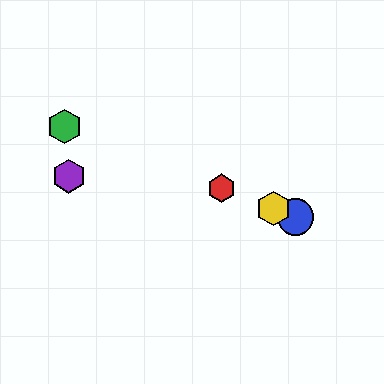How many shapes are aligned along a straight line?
4 shapes (the red hexagon, the blue circle, the green hexagon, the yellow hexagon) are aligned along a straight line.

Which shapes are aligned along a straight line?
The red hexagon, the blue circle, the green hexagon, the yellow hexagon are aligned along a straight line.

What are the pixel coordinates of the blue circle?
The blue circle is at (295, 217).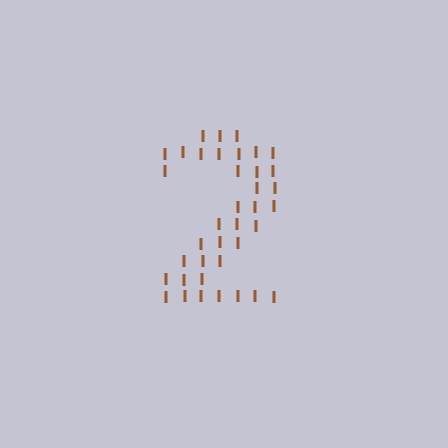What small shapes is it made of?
It is made of small letter I's.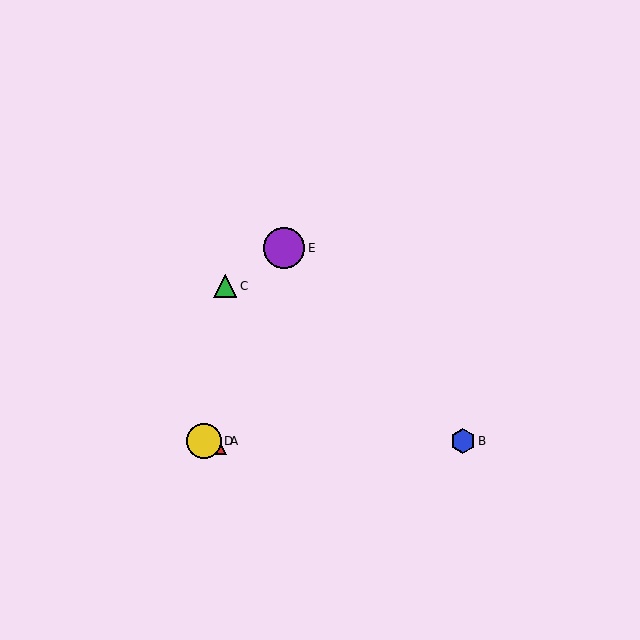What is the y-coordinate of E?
Object E is at y≈248.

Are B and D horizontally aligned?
Yes, both are at y≈441.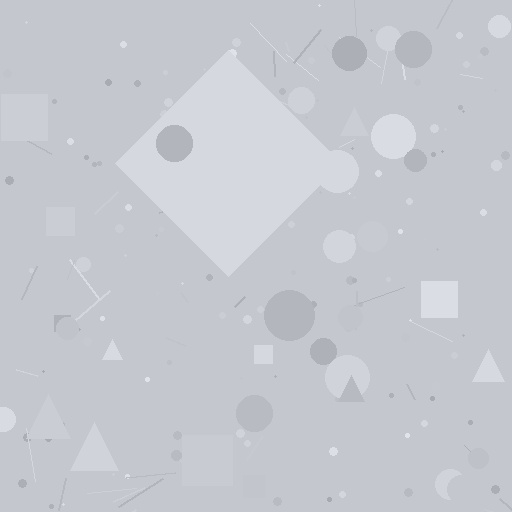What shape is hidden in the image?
A diamond is hidden in the image.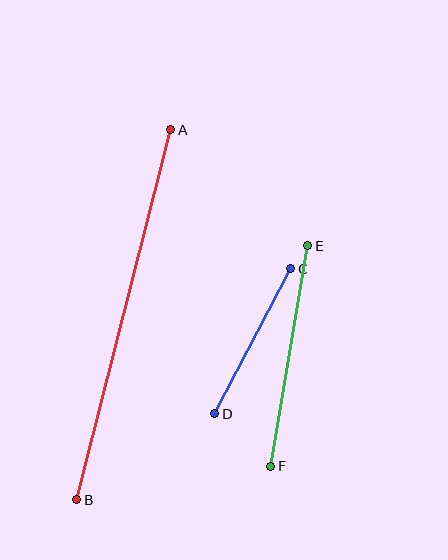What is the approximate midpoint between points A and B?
The midpoint is at approximately (124, 315) pixels.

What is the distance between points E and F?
The distance is approximately 224 pixels.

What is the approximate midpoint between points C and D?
The midpoint is at approximately (253, 341) pixels.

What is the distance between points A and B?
The distance is approximately 382 pixels.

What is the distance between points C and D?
The distance is approximately 164 pixels.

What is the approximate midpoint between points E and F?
The midpoint is at approximately (289, 356) pixels.